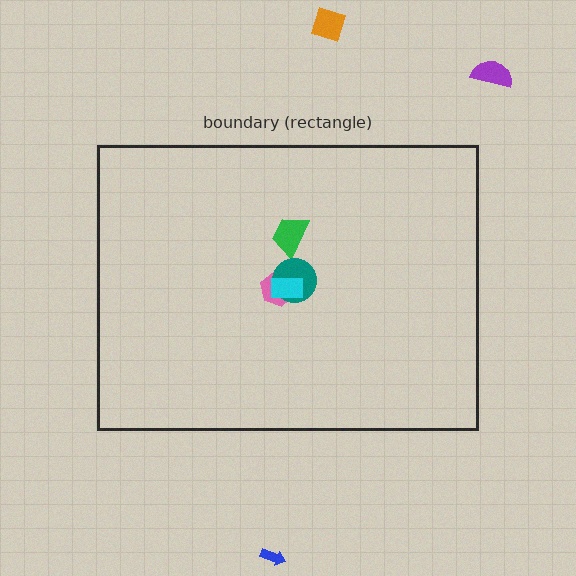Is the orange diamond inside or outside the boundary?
Outside.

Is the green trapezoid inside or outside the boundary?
Inside.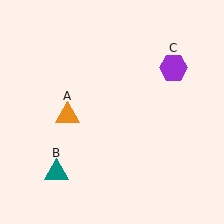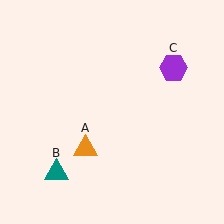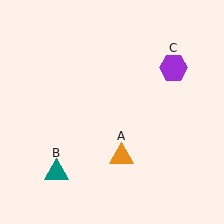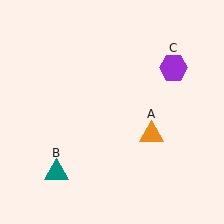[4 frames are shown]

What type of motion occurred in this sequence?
The orange triangle (object A) rotated counterclockwise around the center of the scene.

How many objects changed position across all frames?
1 object changed position: orange triangle (object A).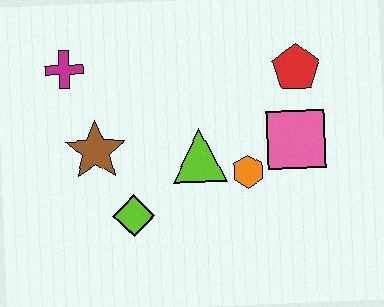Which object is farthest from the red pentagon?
The magenta cross is farthest from the red pentagon.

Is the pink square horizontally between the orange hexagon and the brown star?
No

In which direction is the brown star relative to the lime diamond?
The brown star is above the lime diamond.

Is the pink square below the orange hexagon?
No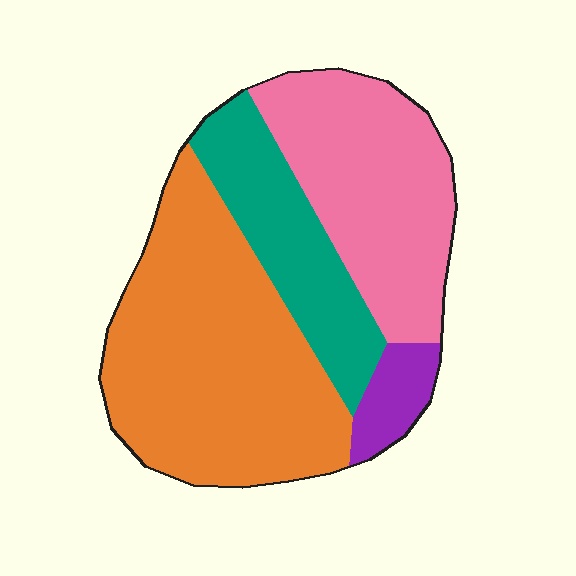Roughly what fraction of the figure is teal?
Teal covers roughly 20% of the figure.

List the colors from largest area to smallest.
From largest to smallest: orange, pink, teal, purple.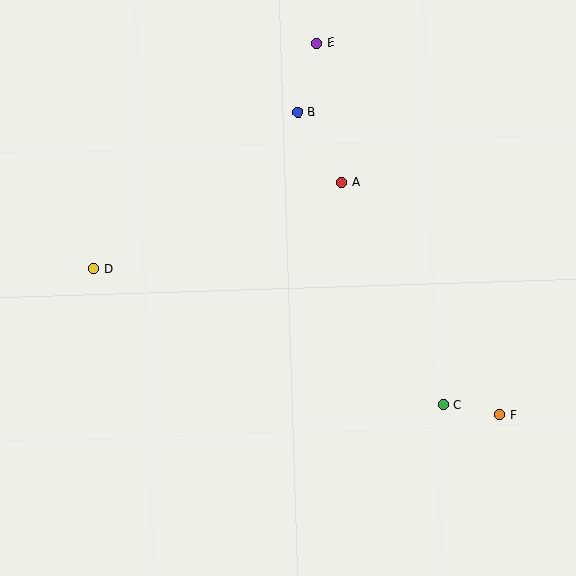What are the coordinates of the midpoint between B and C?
The midpoint between B and C is at (370, 259).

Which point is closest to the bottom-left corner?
Point D is closest to the bottom-left corner.